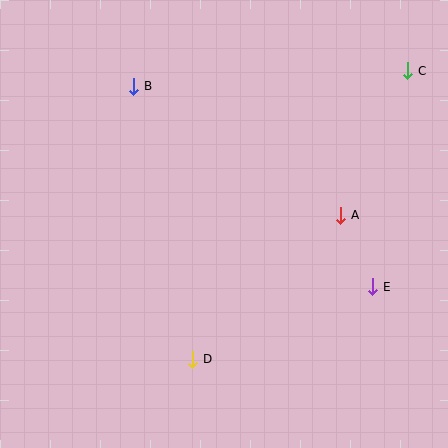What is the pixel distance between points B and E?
The distance between B and E is 312 pixels.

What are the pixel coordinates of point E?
Point E is at (373, 287).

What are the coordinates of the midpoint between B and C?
The midpoint between B and C is at (271, 78).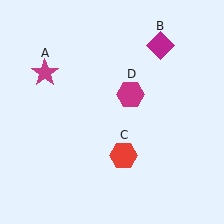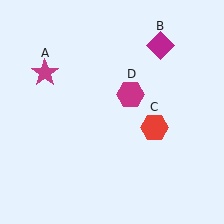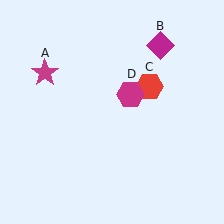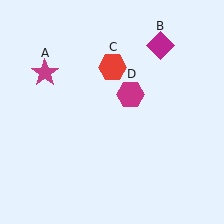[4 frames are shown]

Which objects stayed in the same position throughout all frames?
Magenta star (object A) and magenta diamond (object B) and magenta hexagon (object D) remained stationary.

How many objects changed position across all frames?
1 object changed position: red hexagon (object C).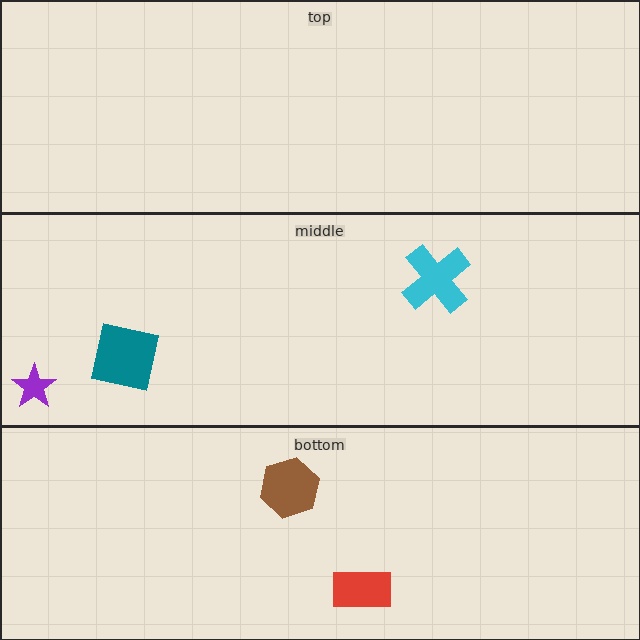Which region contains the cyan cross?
The middle region.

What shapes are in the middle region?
The cyan cross, the purple star, the teal square.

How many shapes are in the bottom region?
2.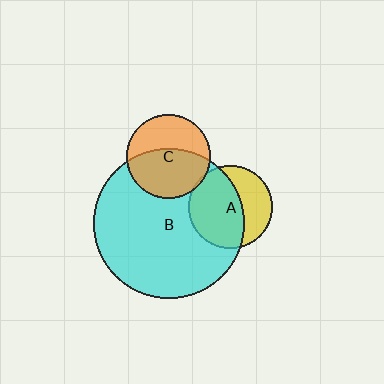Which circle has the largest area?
Circle B (cyan).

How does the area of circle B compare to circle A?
Approximately 3.2 times.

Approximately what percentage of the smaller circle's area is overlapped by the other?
Approximately 60%.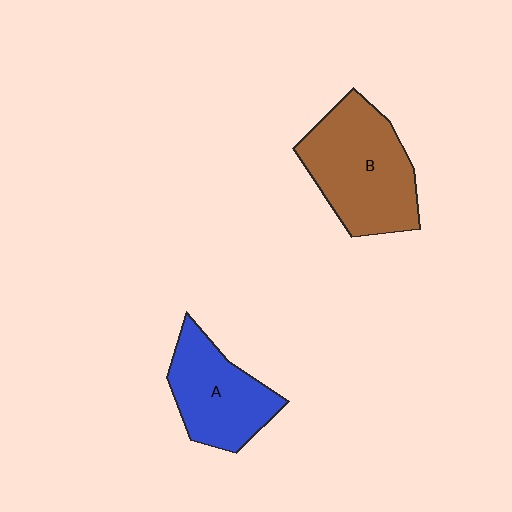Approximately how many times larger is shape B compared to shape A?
Approximately 1.3 times.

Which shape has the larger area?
Shape B (brown).